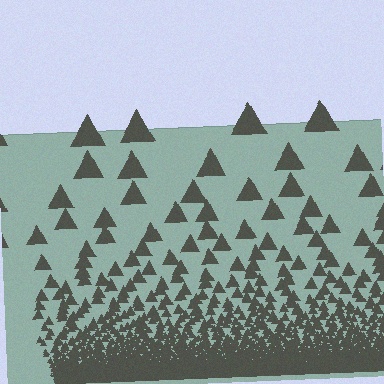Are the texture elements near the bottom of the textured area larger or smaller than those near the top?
Smaller. The gradient is inverted — elements near the bottom are smaller and denser.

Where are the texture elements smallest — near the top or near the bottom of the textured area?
Near the bottom.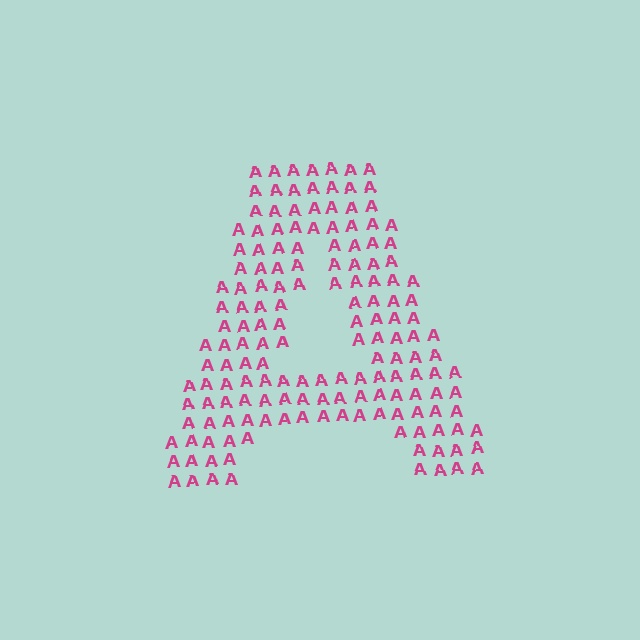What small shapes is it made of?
It is made of small letter A's.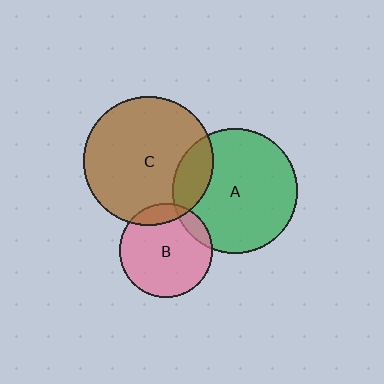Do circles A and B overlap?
Yes.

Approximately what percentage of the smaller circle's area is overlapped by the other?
Approximately 10%.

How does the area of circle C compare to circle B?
Approximately 1.9 times.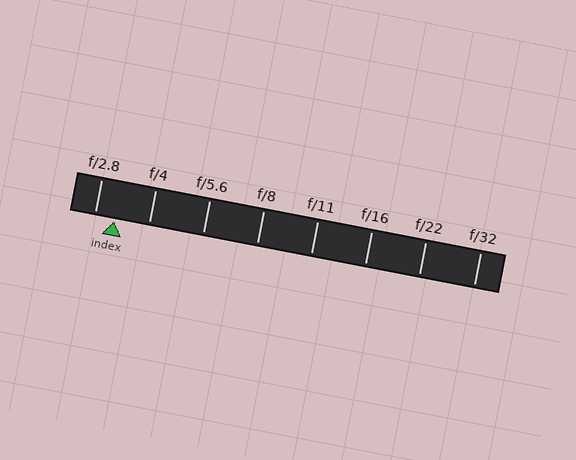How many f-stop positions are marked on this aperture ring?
There are 8 f-stop positions marked.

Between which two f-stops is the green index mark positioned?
The index mark is between f/2.8 and f/4.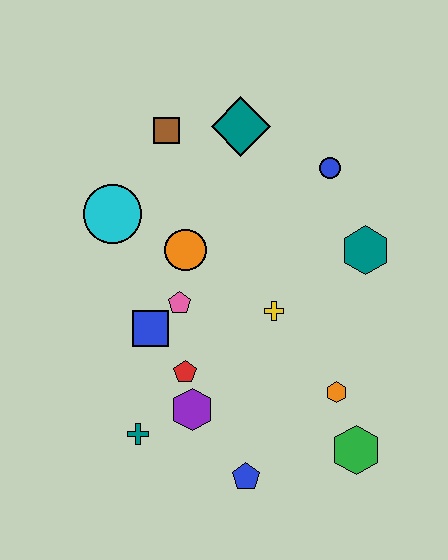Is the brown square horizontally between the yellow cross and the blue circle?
No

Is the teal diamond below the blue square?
No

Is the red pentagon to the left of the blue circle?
Yes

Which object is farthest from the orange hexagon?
The brown square is farthest from the orange hexagon.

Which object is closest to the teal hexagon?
The blue circle is closest to the teal hexagon.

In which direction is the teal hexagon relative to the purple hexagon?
The teal hexagon is to the right of the purple hexagon.